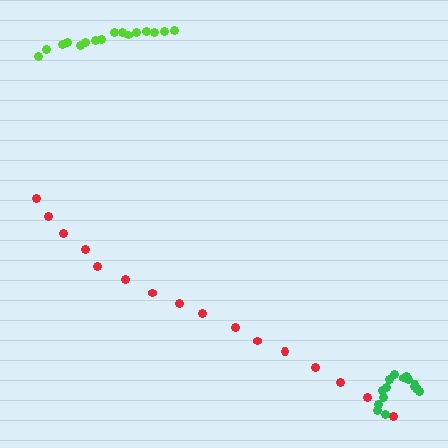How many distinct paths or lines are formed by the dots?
There are 3 distinct paths.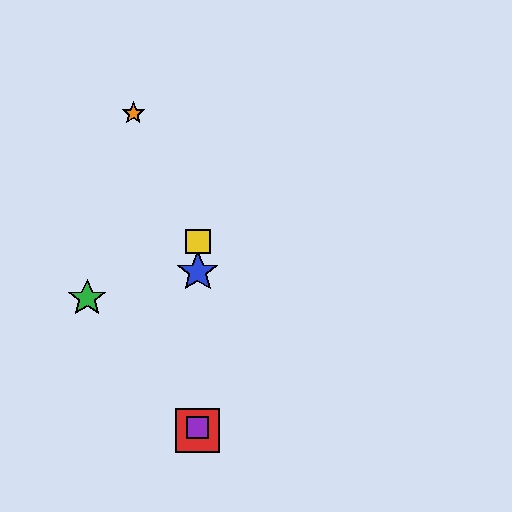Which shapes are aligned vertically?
The red square, the blue star, the yellow square, the purple square are aligned vertically.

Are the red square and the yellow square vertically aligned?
Yes, both are at x≈198.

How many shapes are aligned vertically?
4 shapes (the red square, the blue star, the yellow square, the purple square) are aligned vertically.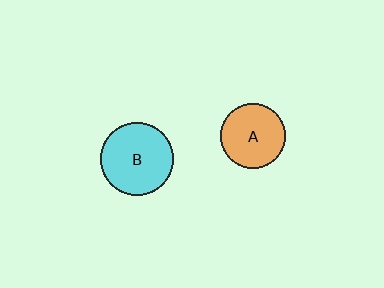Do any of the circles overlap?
No, none of the circles overlap.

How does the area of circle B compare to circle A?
Approximately 1.3 times.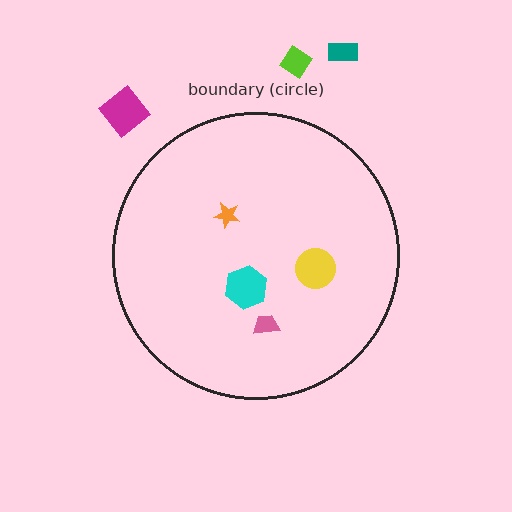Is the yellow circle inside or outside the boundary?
Inside.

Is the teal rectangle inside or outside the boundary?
Outside.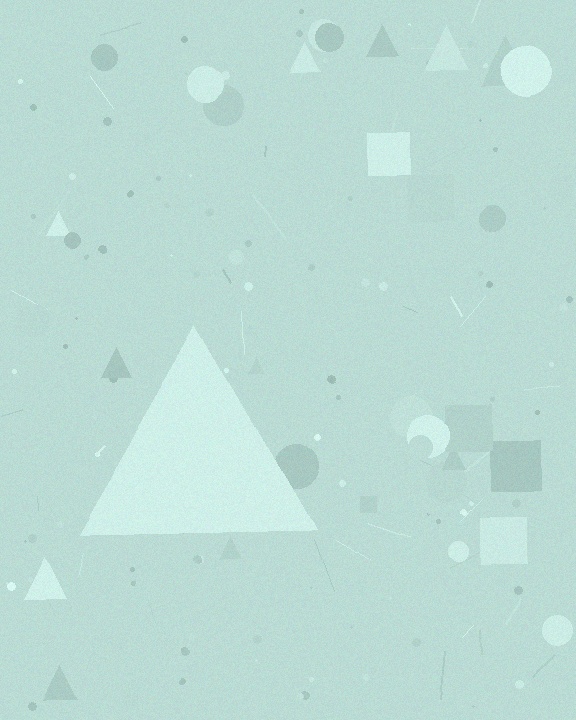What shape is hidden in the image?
A triangle is hidden in the image.